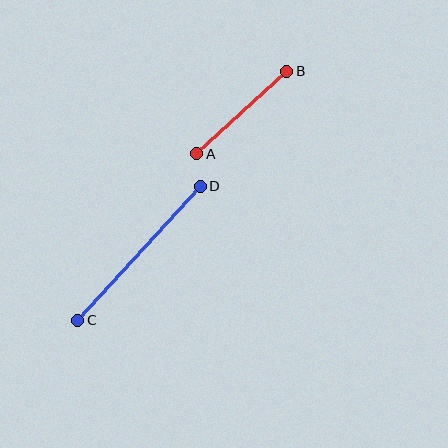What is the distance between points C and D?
The distance is approximately 182 pixels.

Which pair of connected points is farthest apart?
Points C and D are farthest apart.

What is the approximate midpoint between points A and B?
The midpoint is at approximately (242, 113) pixels.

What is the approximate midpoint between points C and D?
The midpoint is at approximately (139, 253) pixels.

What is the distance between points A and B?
The distance is approximately 122 pixels.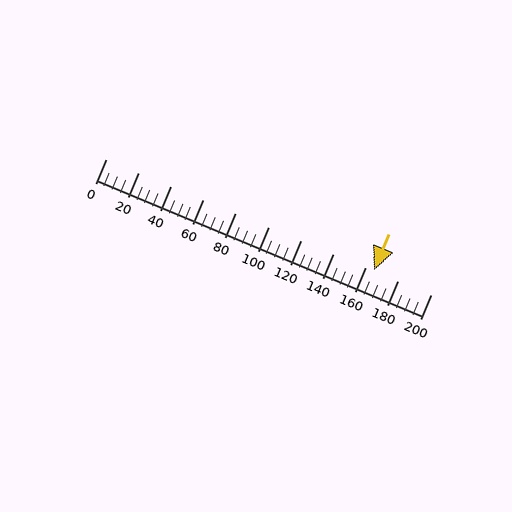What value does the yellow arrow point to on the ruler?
The yellow arrow points to approximately 165.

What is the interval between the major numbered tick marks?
The major tick marks are spaced 20 units apart.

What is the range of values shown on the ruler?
The ruler shows values from 0 to 200.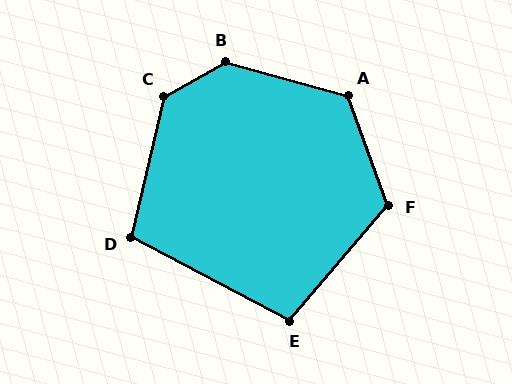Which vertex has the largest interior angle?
B, at approximately 136 degrees.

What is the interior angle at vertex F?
Approximately 119 degrees (obtuse).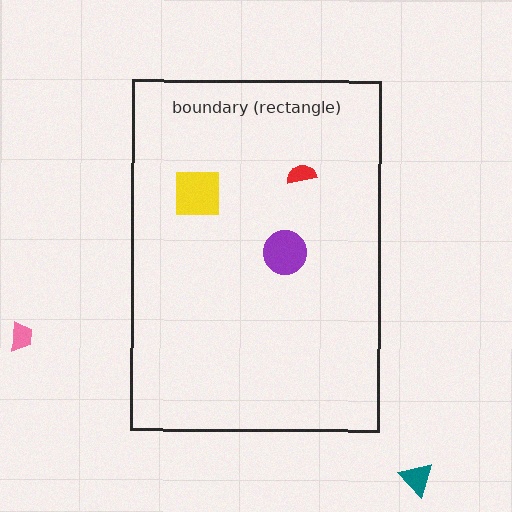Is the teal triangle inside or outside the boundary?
Outside.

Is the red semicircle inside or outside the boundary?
Inside.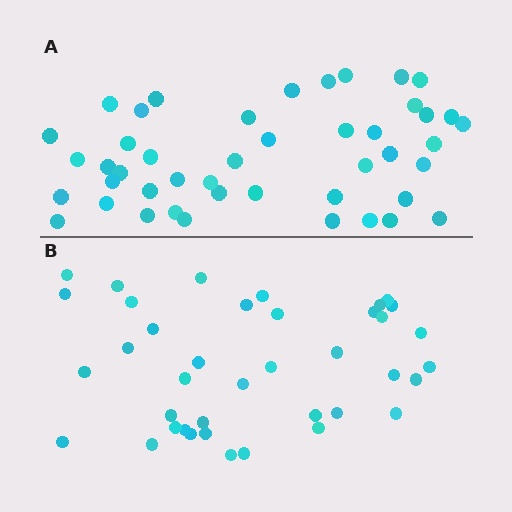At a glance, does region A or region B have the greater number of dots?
Region A (the top region) has more dots.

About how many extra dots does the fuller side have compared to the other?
Region A has about 6 more dots than region B.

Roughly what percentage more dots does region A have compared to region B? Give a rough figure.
About 15% more.